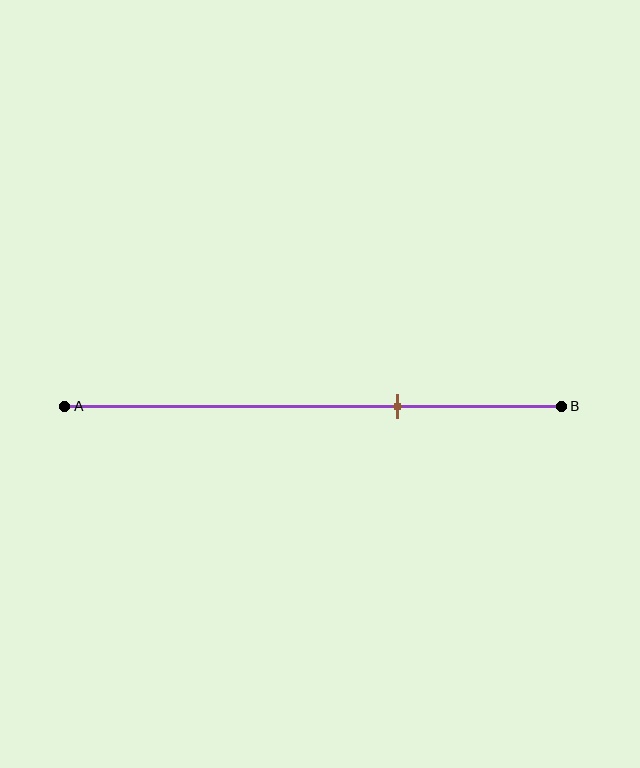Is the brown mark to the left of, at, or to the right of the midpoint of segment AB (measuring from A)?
The brown mark is to the right of the midpoint of segment AB.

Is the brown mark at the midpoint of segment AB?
No, the mark is at about 65% from A, not at the 50% midpoint.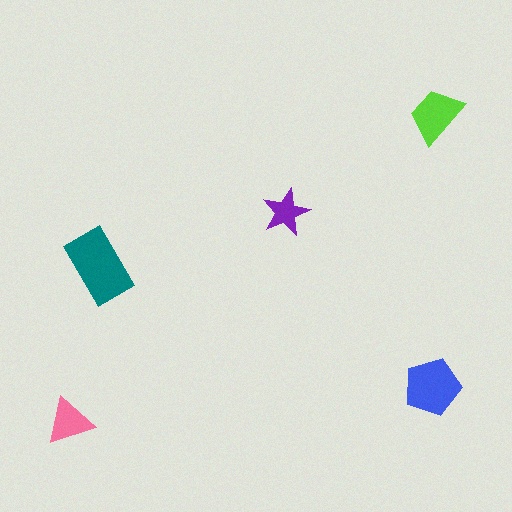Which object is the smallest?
The purple star.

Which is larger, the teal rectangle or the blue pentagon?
The teal rectangle.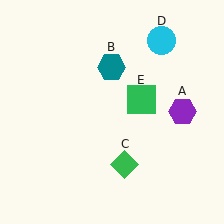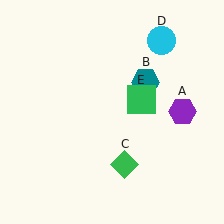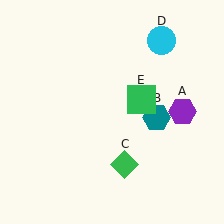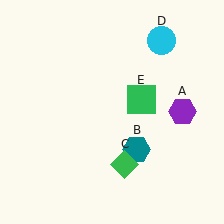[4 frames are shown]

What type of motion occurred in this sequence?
The teal hexagon (object B) rotated clockwise around the center of the scene.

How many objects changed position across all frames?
1 object changed position: teal hexagon (object B).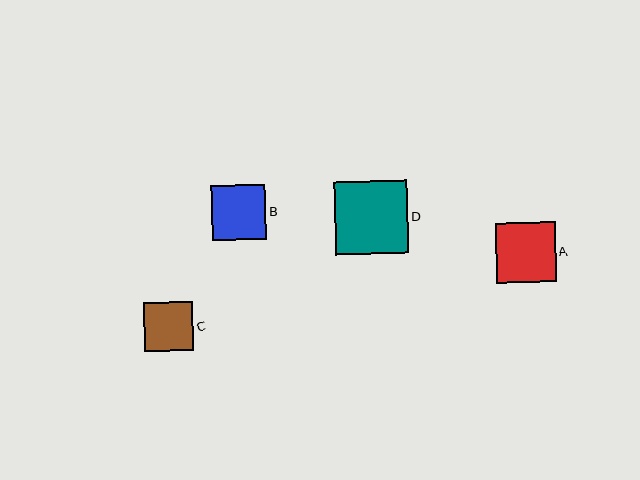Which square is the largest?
Square D is the largest with a size of approximately 73 pixels.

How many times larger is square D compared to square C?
Square D is approximately 1.5 times the size of square C.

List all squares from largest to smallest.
From largest to smallest: D, A, B, C.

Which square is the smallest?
Square C is the smallest with a size of approximately 49 pixels.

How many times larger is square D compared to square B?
Square D is approximately 1.3 times the size of square B.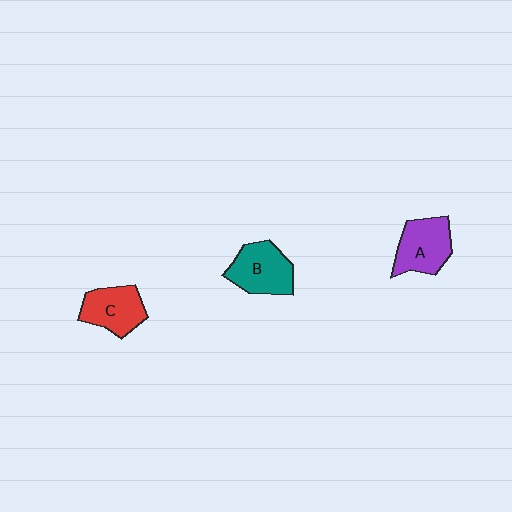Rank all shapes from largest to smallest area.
From largest to smallest: B (teal), A (purple), C (red).